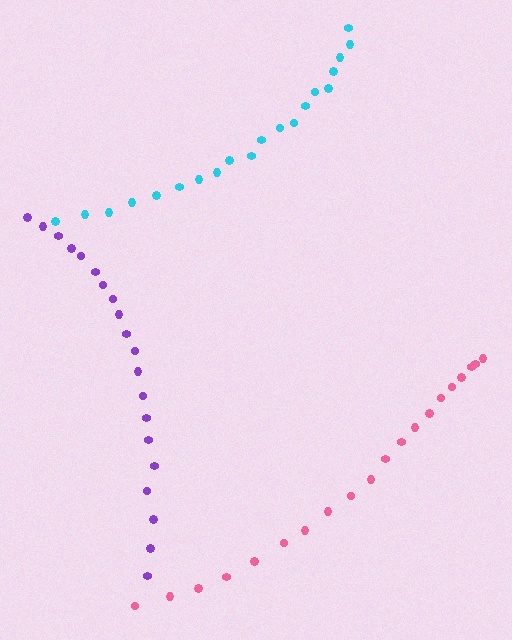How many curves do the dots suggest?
There are 3 distinct paths.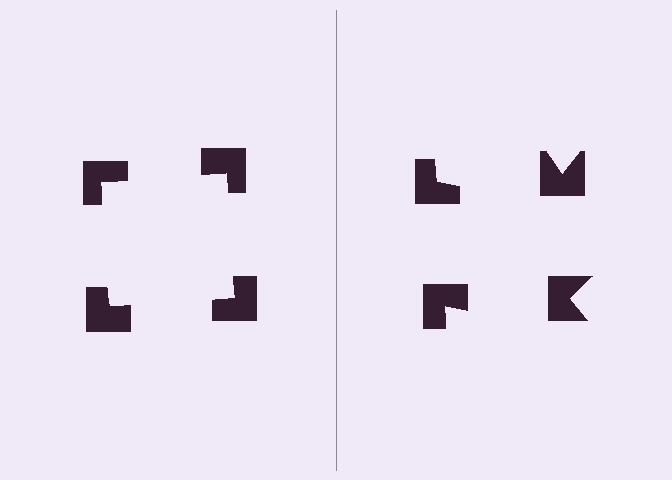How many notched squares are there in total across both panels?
8 — 4 on each side.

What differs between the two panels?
The notched squares are positioned identically on both sides; only the wedge orientations differ. On the left they align to a square; on the right they are misaligned.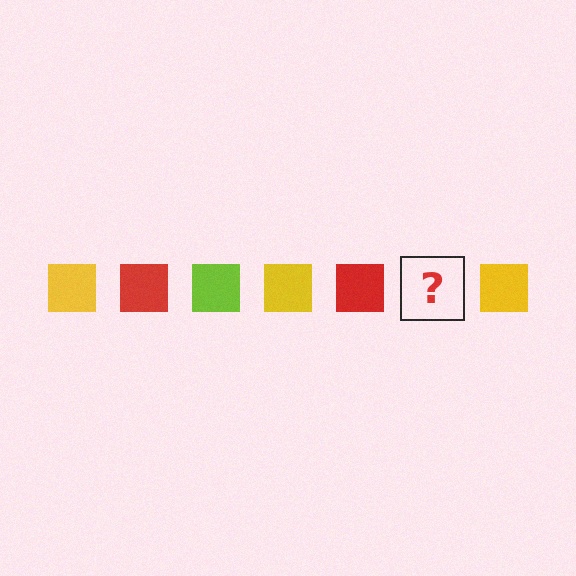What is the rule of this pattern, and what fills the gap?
The rule is that the pattern cycles through yellow, red, lime squares. The gap should be filled with a lime square.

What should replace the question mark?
The question mark should be replaced with a lime square.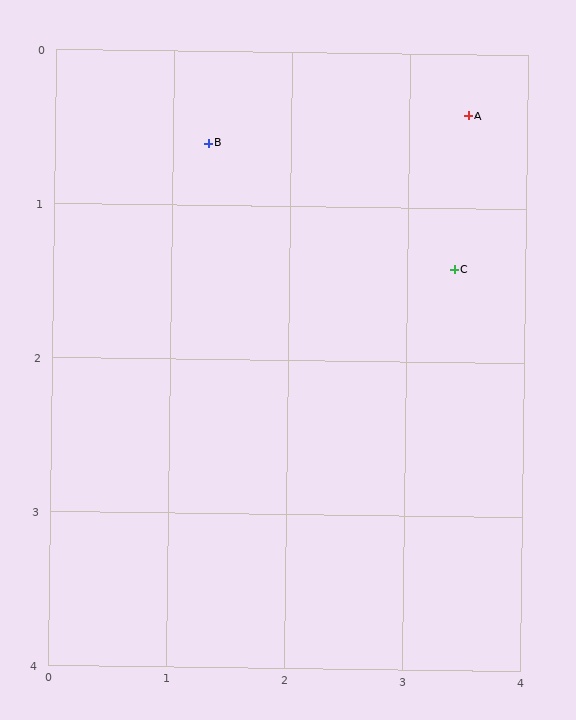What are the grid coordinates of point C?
Point C is at approximately (3.4, 1.4).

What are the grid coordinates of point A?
Point A is at approximately (3.5, 0.4).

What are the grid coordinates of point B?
Point B is at approximately (1.3, 0.6).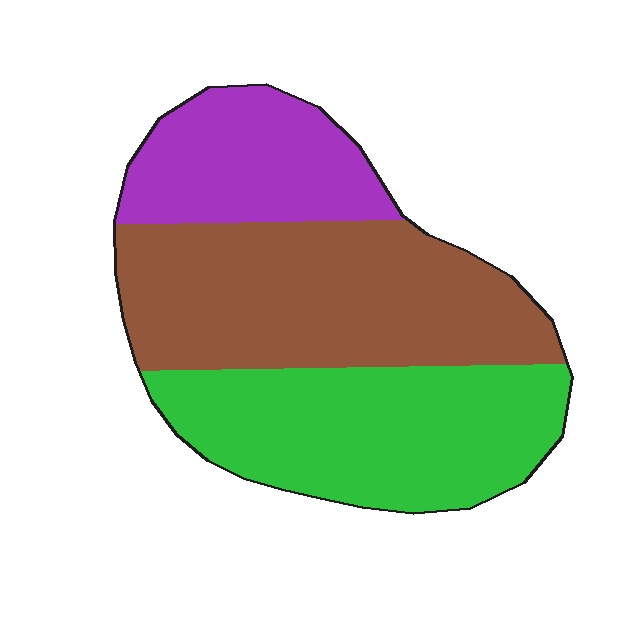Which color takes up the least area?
Purple, at roughly 20%.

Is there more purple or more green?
Green.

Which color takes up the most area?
Brown, at roughly 40%.